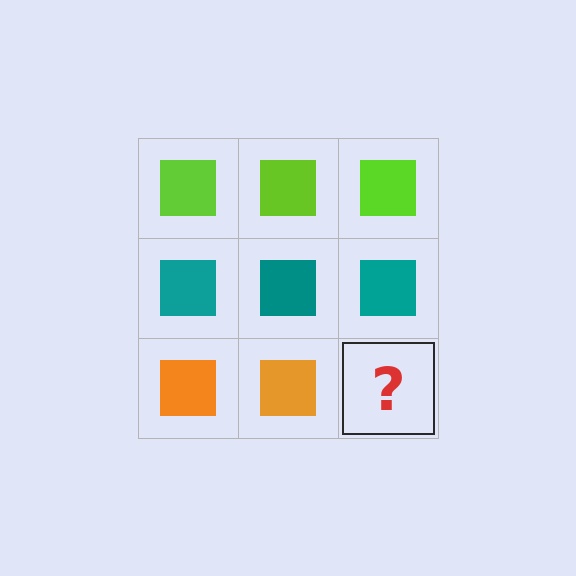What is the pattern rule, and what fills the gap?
The rule is that each row has a consistent color. The gap should be filled with an orange square.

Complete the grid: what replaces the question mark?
The question mark should be replaced with an orange square.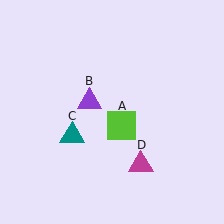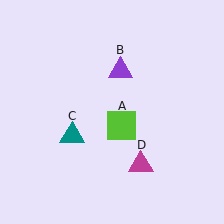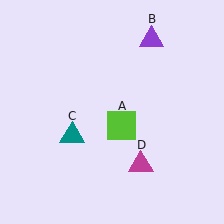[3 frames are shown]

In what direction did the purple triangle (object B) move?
The purple triangle (object B) moved up and to the right.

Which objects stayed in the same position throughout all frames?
Lime square (object A) and teal triangle (object C) and magenta triangle (object D) remained stationary.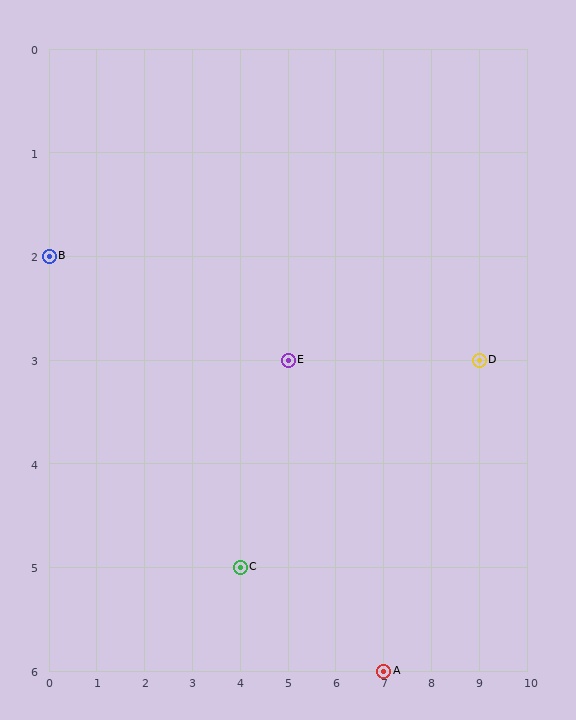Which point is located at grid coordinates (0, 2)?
Point B is at (0, 2).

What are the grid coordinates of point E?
Point E is at grid coordinates (5, 3).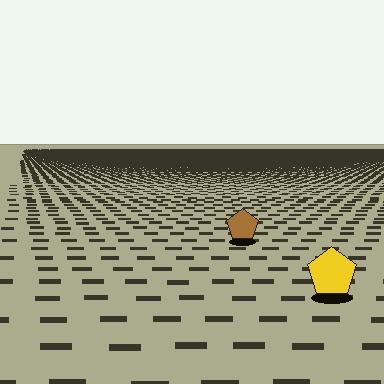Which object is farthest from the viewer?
The brown pentagon is farthest from the viewer. It appears smaller and the ground texture around it is denser.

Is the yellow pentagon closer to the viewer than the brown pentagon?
Yes. The yellow pentagon is closer — you can tell from the texture gradient: the ground texture is coarser near it.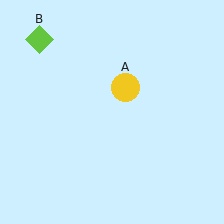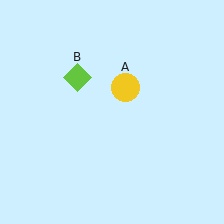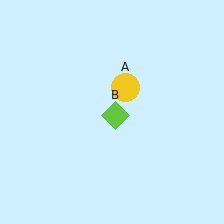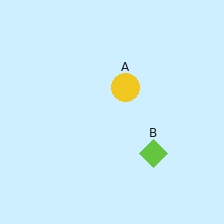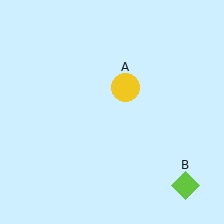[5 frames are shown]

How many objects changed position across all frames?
1 object changed position: lime diamond (object B).